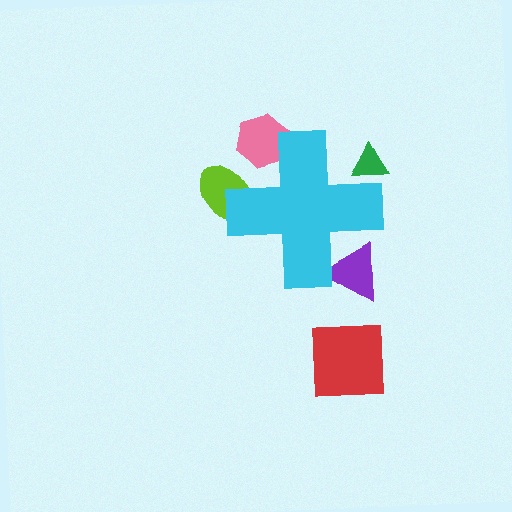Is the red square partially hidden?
No, the red square is fully visible.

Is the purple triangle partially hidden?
Yes, the purple triangle is partially hidden behind the cyan cross.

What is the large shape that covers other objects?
A cyan cross.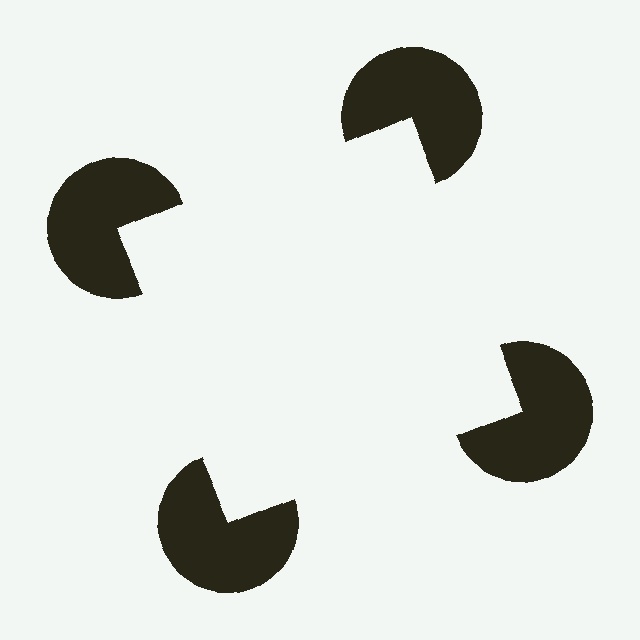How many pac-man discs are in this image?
There are 4 — one at each vertex of the illusory square.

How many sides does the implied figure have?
4 sides.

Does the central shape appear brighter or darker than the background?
It typically appears slightly brighter than the background, even though no actual brightness change is drawn.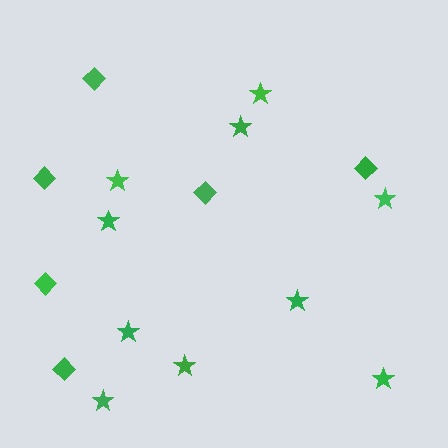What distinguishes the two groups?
There are 2 groups: one group of stars (10) and one group of diamonds (6).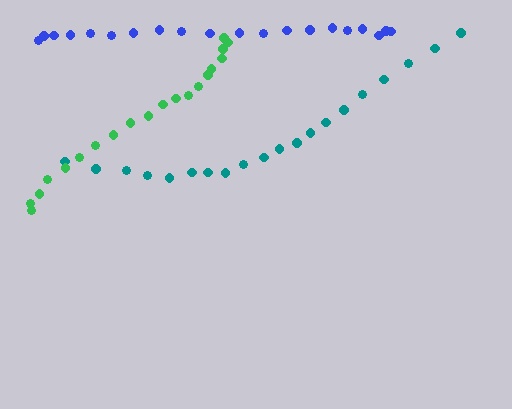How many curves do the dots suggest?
There are 3 distinct paths.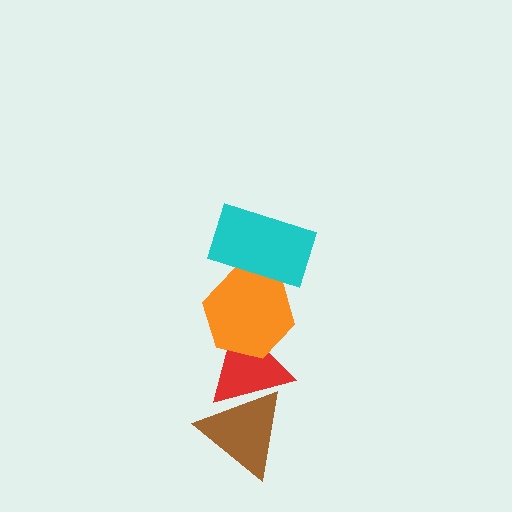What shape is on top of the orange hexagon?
The cyan rectangle is on top of the orange hexagon.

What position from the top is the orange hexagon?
The orange hexagon is 2nd from the top.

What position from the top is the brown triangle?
The brown triangle is 4th from the top.